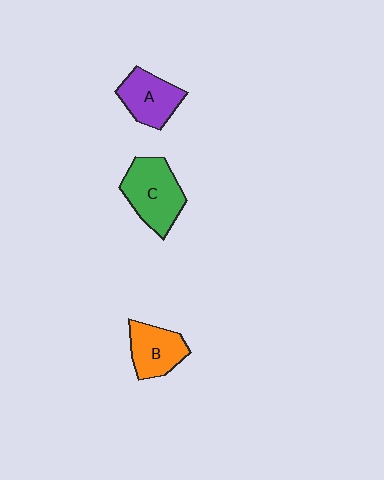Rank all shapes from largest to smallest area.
From largest to smallest: C (green), A (purple), B (orange).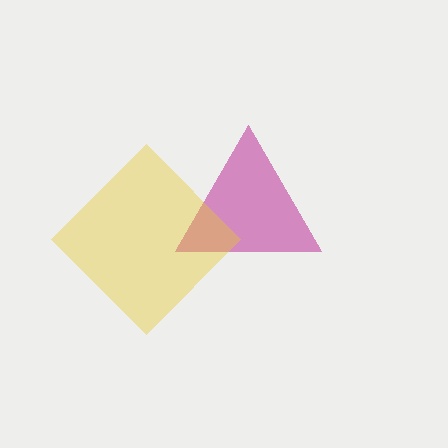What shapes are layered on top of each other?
The layered shapes are: a magenta triangle, a yellow diamond.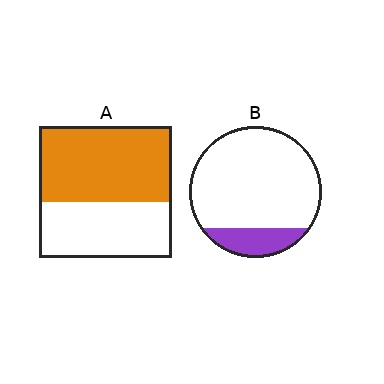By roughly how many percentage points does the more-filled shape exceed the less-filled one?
By roughly 40 percentage points (A over B).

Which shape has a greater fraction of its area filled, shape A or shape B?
Shape A.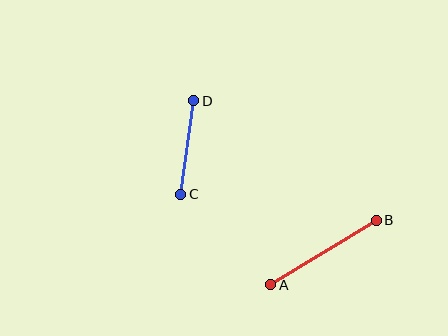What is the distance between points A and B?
The distance is approximately 123 pixels.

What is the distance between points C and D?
The distance is approximately 95 pixels.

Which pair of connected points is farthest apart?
Points A and B are farthest apart.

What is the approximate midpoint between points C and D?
The midpoint is at approximately (187, 148) pixels.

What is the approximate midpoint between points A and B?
The midpoint is at approximately (324, 253) pixels.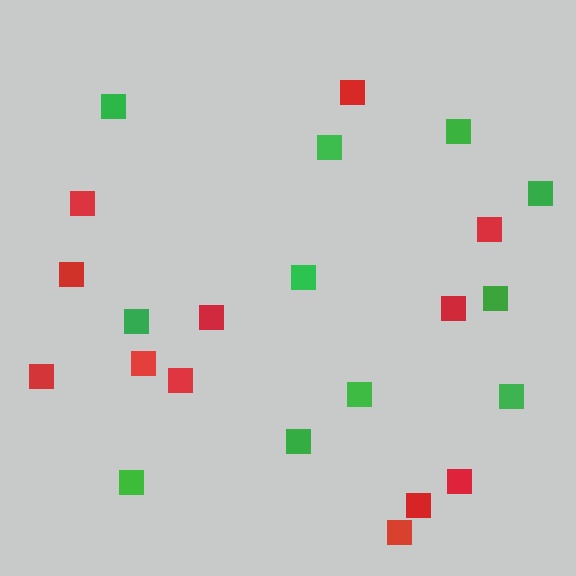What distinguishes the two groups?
There are 2 groups: one group of green squares (11) and one group of red squares (12).